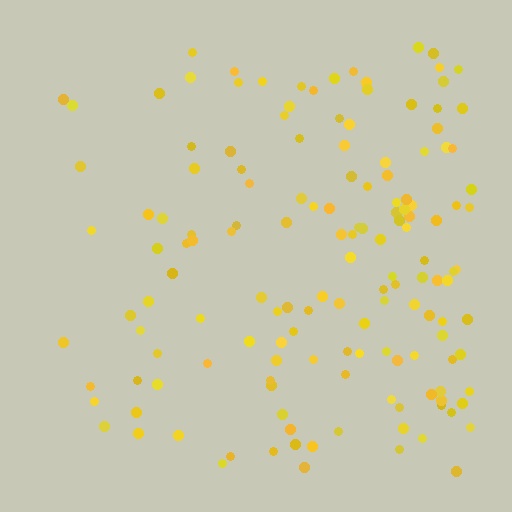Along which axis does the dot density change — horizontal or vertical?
Horizontal.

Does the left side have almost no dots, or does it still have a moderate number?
Still a moderate number, just noticeably fewer than the right.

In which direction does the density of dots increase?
From left to right, with the right side densest.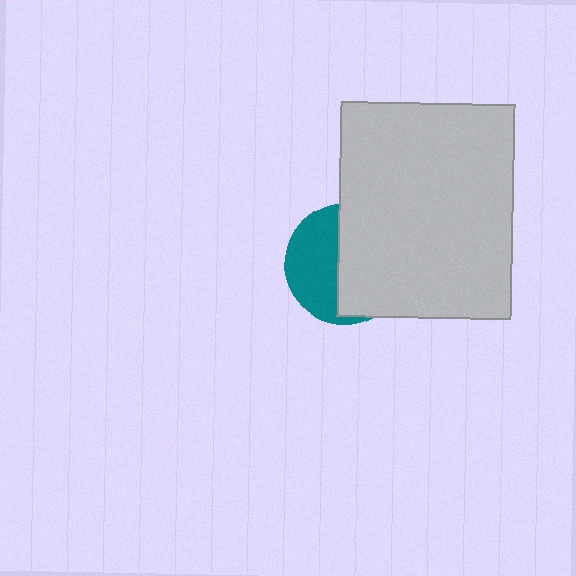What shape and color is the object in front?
The object in front is a light gray rectangle.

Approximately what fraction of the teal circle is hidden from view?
Roughly 56% of the teal circle is hidden behind the light gray rectangle.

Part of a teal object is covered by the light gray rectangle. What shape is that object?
It is a circle.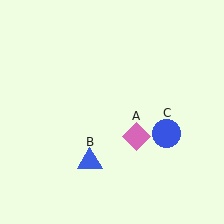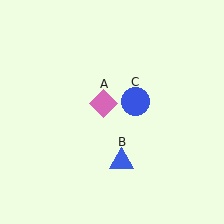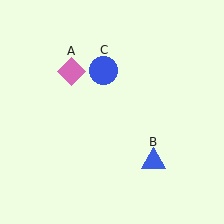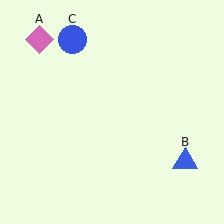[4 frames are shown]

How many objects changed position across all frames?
3 objects changed position: pink diamond (object A), blue triangle (object B), blue circle (object C).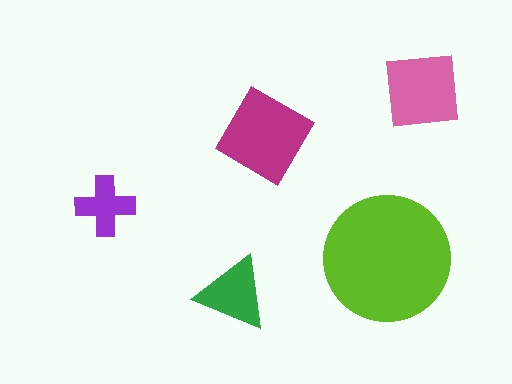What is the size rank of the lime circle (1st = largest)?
1st.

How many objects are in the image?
There are 5 objects in the image.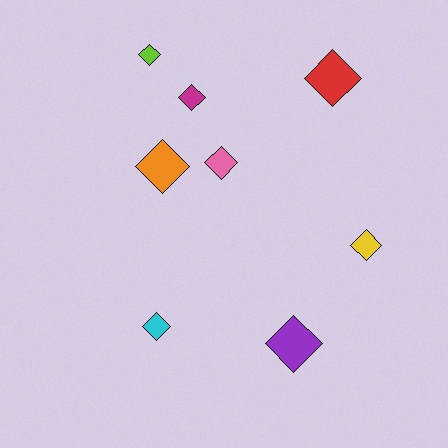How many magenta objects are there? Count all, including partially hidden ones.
There is 1 magenta object.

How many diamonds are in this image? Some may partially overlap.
There are 8 diamonds.